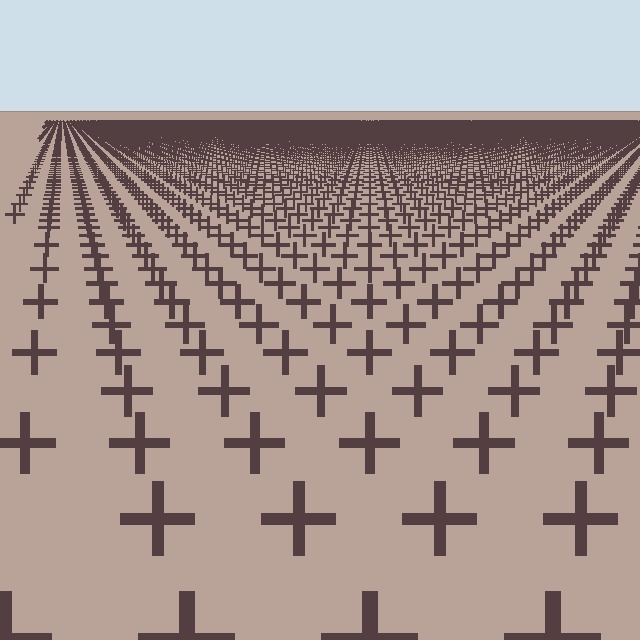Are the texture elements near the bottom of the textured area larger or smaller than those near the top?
Larger. Near the bottom, elements are closer to the viewer and appear at a bigger on-screen size.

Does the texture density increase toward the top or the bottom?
Density increases toward the top.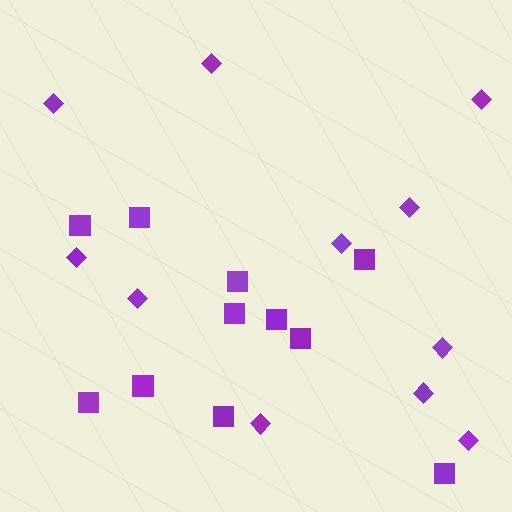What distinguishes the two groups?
There are 2 groups: one group of squares (11) and one group of diamonds (11).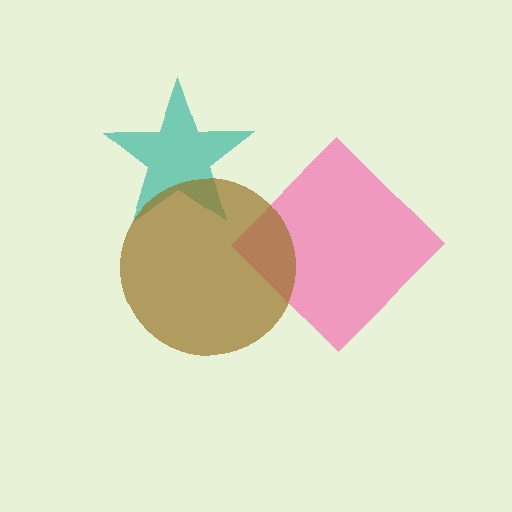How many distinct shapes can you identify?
There are 3 distinct shapes: a pink diamond, a teal star, a brown circle.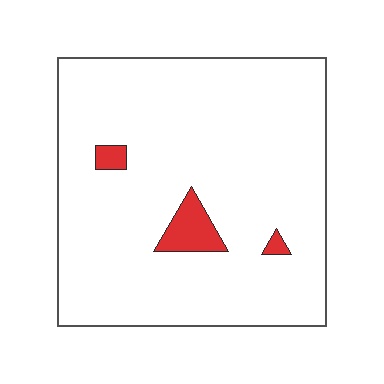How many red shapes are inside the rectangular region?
3.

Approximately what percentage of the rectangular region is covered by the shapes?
Approximately 5%.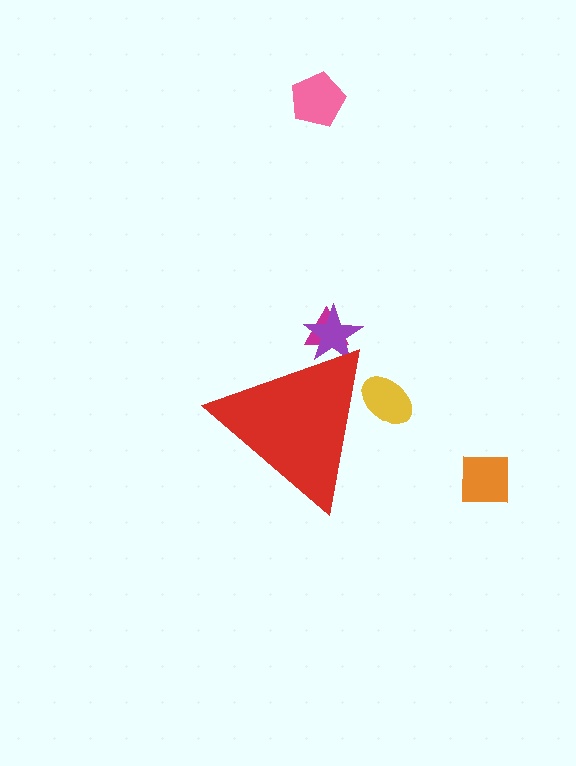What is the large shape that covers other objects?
A red triangle.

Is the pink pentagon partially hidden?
No, the pink pentagon is fully visible.